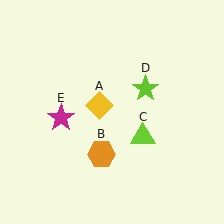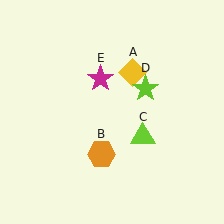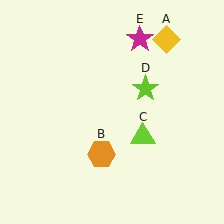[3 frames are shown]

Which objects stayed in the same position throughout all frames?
Orange hexagon (object B) and lime triangle (object C) and lime star (object D) remained stationary.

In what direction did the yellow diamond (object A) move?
The yellow diamond (object A) moved up and to the right.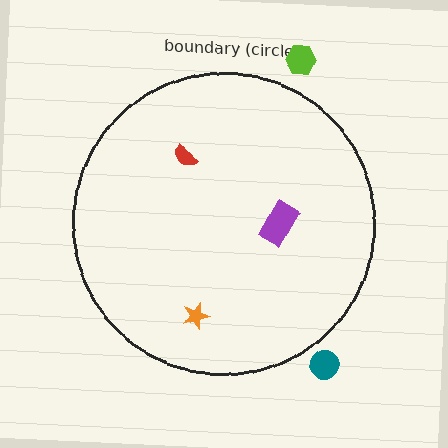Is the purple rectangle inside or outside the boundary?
Inside.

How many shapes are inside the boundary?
3 inside, 2 outside.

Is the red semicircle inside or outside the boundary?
Inside.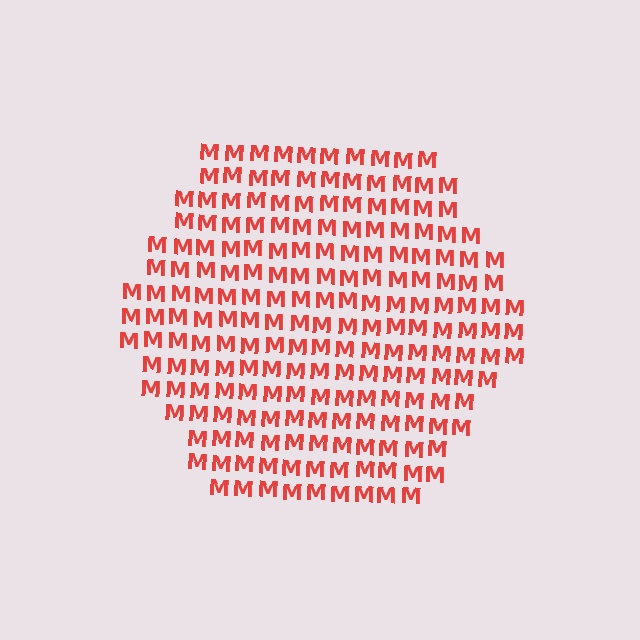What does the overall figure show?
The overall figure shows a hexagon.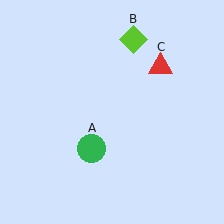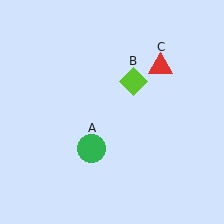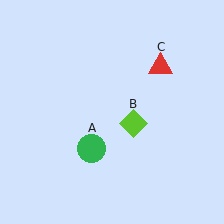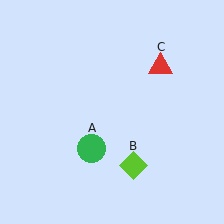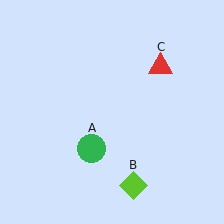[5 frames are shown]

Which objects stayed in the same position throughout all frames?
Green circle (object A) and red triangle (object C) remained stationary.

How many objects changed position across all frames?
1 object changed position: lime diamond (object B).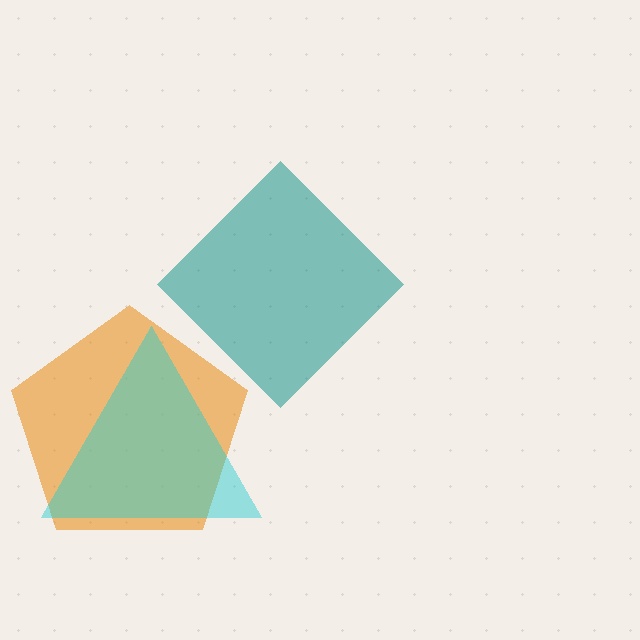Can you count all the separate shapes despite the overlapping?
Yes, there are 3 separate shapes.